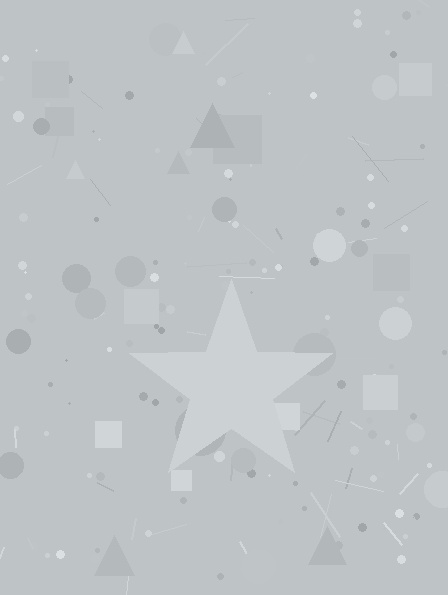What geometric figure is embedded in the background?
A star is embedded in the background.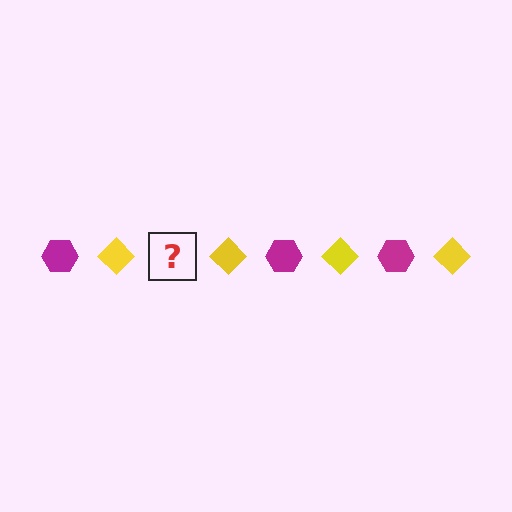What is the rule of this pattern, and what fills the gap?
The rule is that the pattern alternates between magenta hexagon and yellow diamond. The gap should be filled with a magenta hexagon.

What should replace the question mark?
The question mark should be replaced with a magenta hexagon.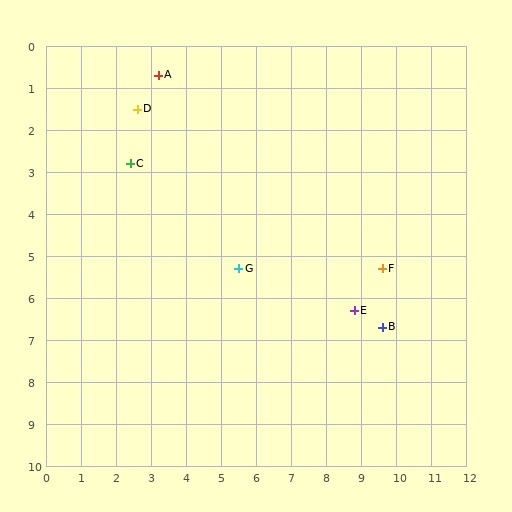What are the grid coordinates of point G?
Point G is at approximately (5.5, 5.3).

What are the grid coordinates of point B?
Point B is at approximately (9.6, 6.7).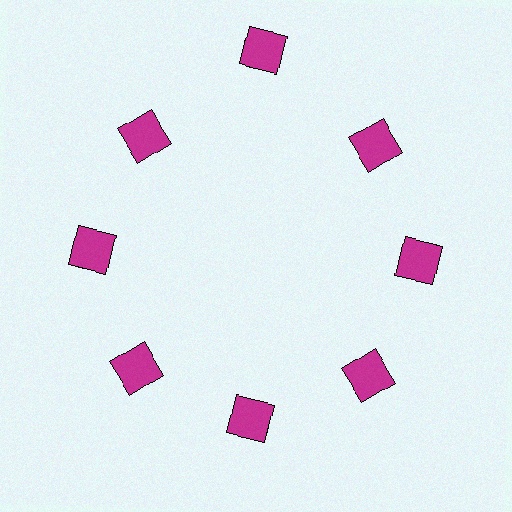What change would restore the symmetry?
The symmetry would be restored by moving it inward, back onto the ring so that all 8 squares sit at equal angles and equal distance from the center.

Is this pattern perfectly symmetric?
No. The 8 magenta squares are arranged in a ring, but one element near the 12 o'clock position is pushed outward from the center, breaking the 8-fold rotational symmetry.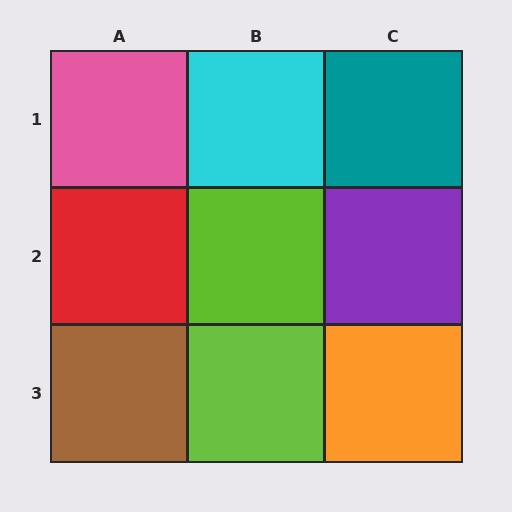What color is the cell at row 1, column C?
Teal.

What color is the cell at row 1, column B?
Cyan.